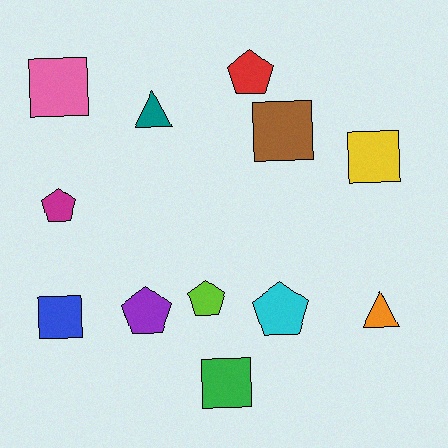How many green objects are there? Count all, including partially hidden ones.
There is 1 green object.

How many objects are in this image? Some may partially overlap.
There are 12 objects.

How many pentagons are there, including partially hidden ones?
There are 5 pentagons.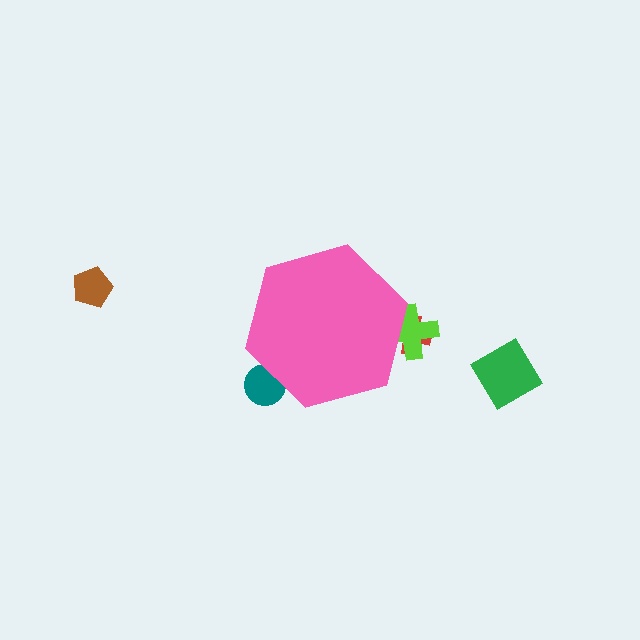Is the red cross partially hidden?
Yes, the red cross is partially hidden behind the pink hexagon.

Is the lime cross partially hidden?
Yes, the lime cross is partially hidden behind the pink hexagon.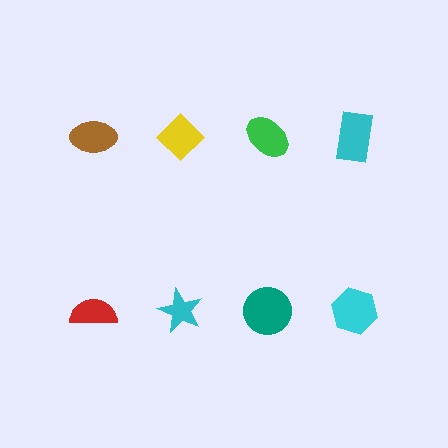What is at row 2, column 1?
A red semicircle.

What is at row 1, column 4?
A cyan rectangle.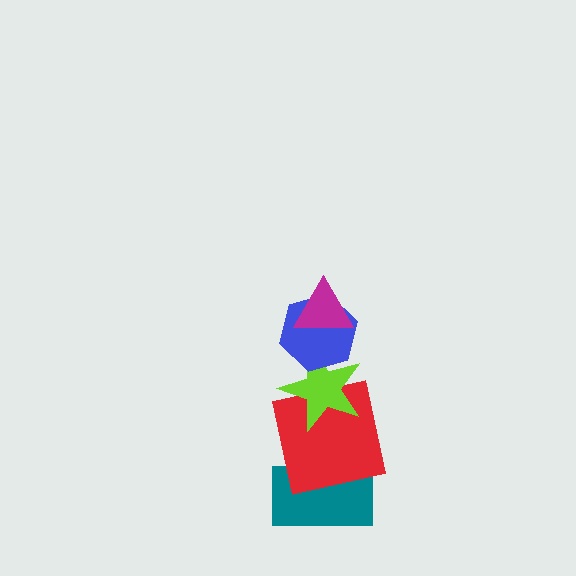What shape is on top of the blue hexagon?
The magenta triangle is on top of the blue hexagon.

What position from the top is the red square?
The red square is 4th from the top.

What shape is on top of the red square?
The lime star is on top of the red square.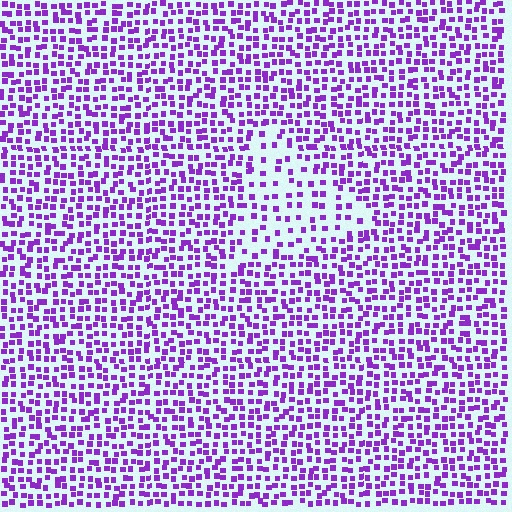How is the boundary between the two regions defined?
The boundary is defined by a change in element density (approximately 2.0x ratio). All elements are the same color, size, and shape.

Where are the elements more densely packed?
The elements are more densely packed outside the triangle boundary.